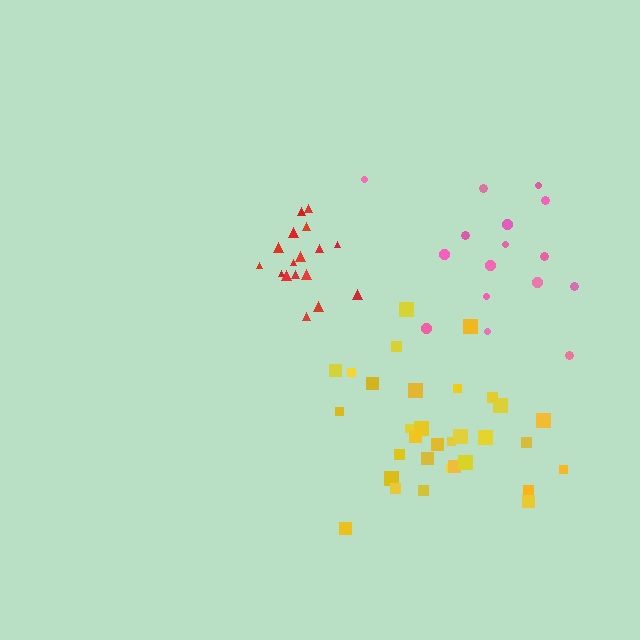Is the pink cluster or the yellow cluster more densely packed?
Yellow.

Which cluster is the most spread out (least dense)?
Pink.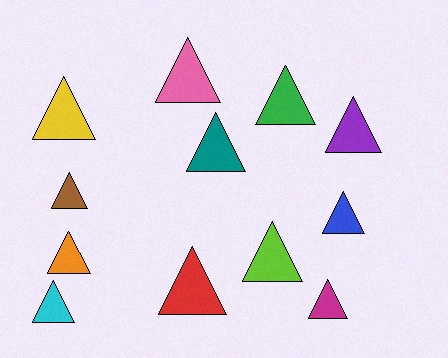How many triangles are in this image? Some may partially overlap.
There are 12 triangles.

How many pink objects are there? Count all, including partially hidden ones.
There is 1 pink object.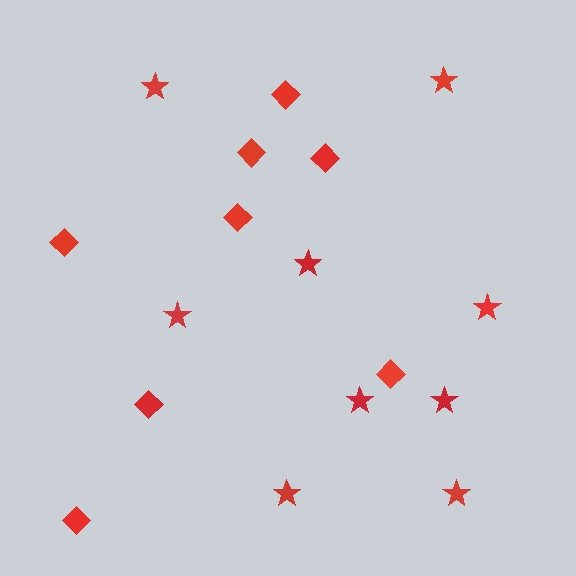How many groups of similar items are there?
There are 2 groups: one group of stars (9) and one group of diamonds (8).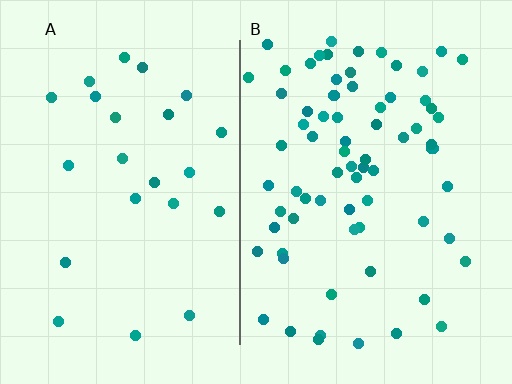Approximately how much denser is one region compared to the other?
Approximately 3.1× — region B over region A.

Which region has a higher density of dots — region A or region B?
B (the right).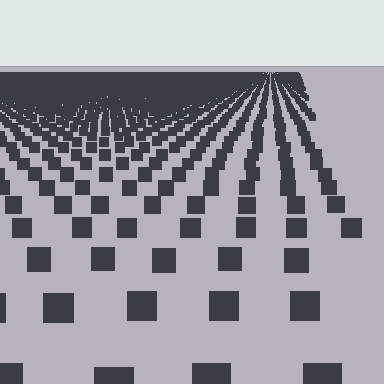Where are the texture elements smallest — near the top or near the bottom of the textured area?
Near the top.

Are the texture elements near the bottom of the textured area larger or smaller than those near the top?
Larger. Near the bottom, elements are closer to the viewer and appear at a bigger on-screen size.